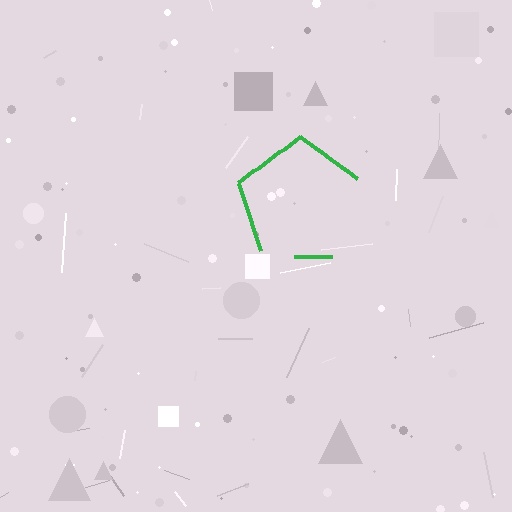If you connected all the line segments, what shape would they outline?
They would outline a pentagon.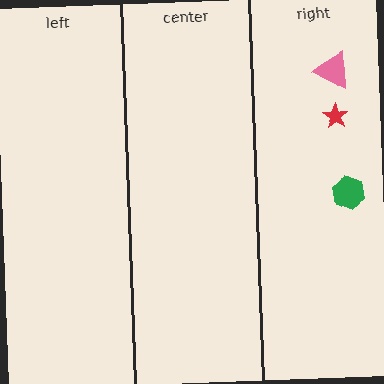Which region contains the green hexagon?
The right region.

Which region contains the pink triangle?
The right region.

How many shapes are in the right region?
3.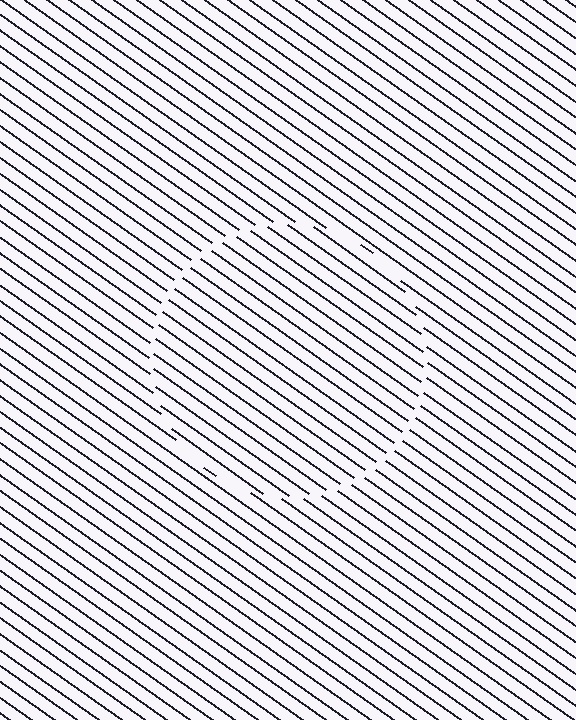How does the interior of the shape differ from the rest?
The interior of the shape contains the same grating, shifted by half a period — the contour is defined by the phase discontinuity where line-ends from the inner and outer gratings abut.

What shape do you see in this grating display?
An illusory circle. The interior of the shape contains the same grating, shifted by half a period — the contour is defined by the phase discontinuity where line-ends from the inner and outer gratings abut.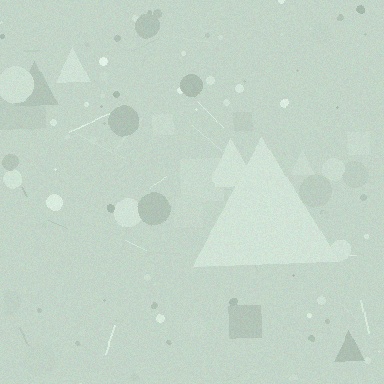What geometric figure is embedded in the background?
A triangle is embedded in the background.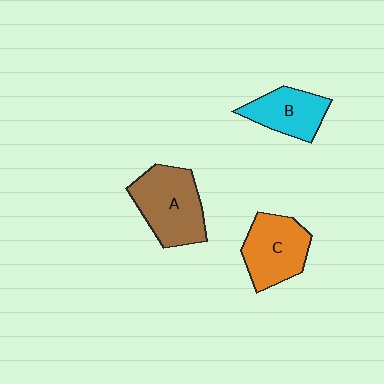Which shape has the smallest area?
Shape B (cyan).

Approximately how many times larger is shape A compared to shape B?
Approximately 1.5 times.